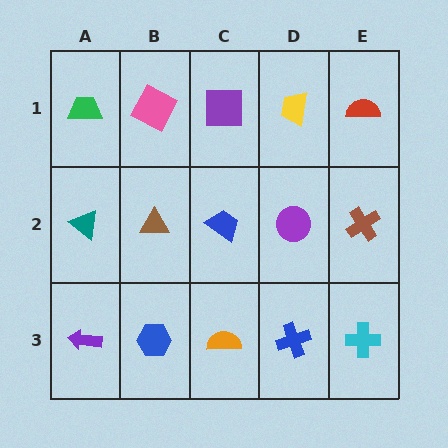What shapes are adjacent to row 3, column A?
A teal triangle (row 2, column A), a blue hexagon (row 3, column B).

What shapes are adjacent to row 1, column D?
A purple circle (row 2, column D), a purple square (row 1, column C), a red semicircle (row 1, column E).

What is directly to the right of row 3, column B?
An orange semicircle.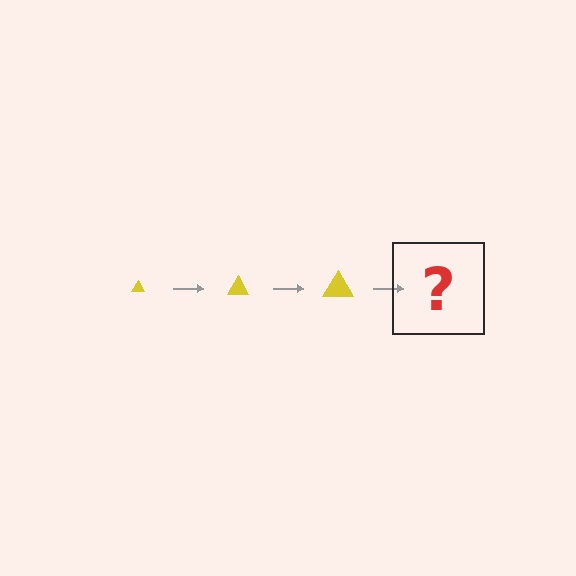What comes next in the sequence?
The next element should be a yellow triangle, larger than the previous one.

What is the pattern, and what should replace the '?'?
The pattern is that the triangle gets progressively larger each step. The '?' should be a yellow triangle, larger than the previous one.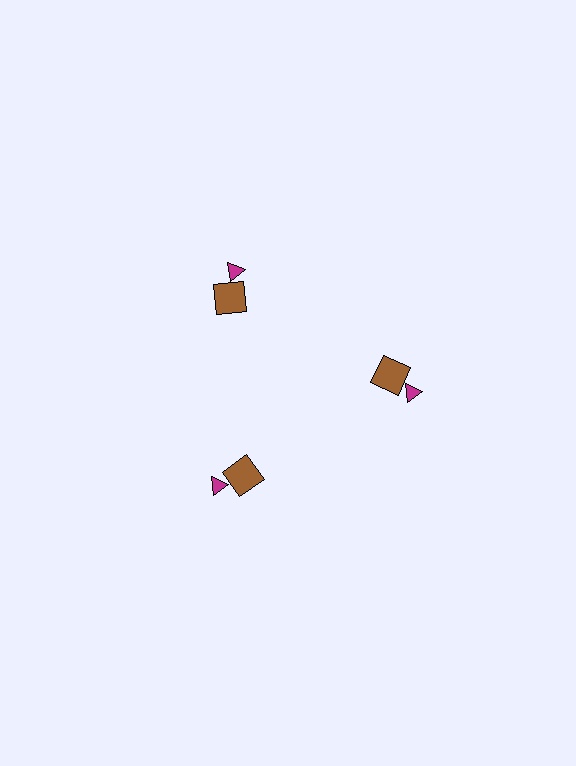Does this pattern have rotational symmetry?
Yes, this pattern has 3-fold rotational symmetry. It looks the same after rotating 120 degrees around the center.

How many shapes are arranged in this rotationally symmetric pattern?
There are 6 shapes, arranged in 3 groups of 2.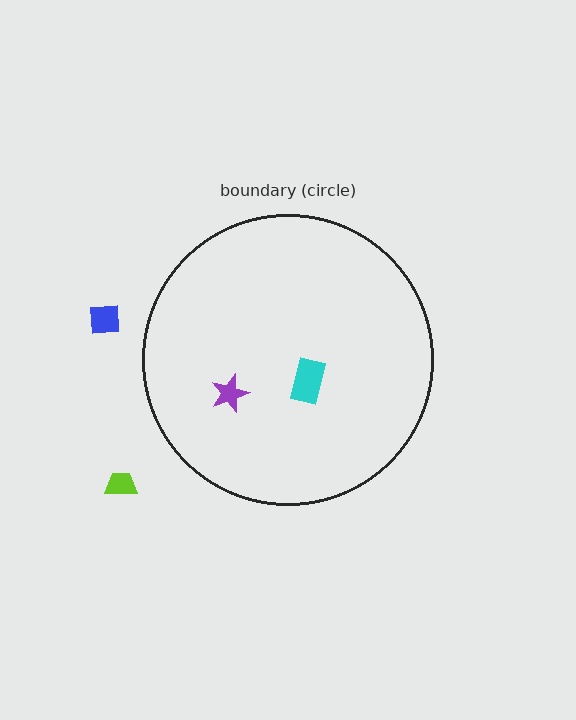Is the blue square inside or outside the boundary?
Outside.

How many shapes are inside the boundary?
2 inside, 2 outside.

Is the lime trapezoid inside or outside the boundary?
Outside.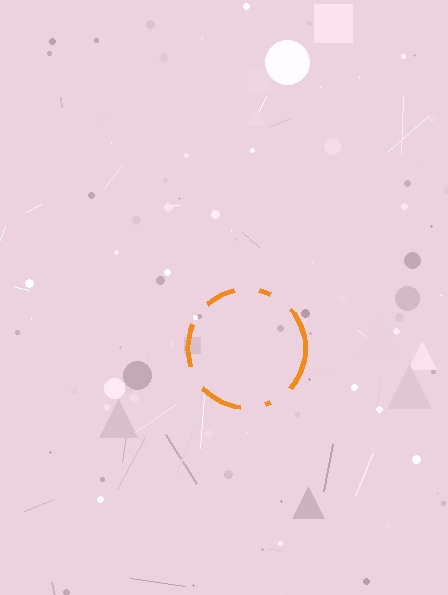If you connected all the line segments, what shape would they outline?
They would outline a circle.